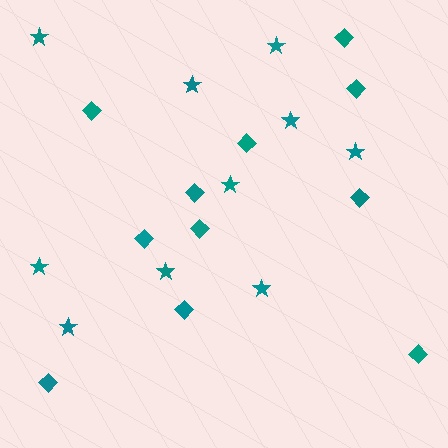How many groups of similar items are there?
There are 2 groups: one group of diamonds (11) and one group of stars (10).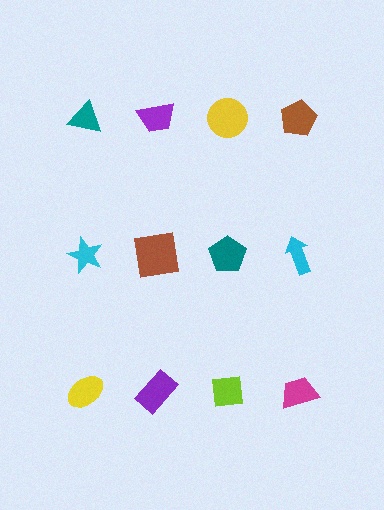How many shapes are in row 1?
4 shapes.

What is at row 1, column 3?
A yellow circle.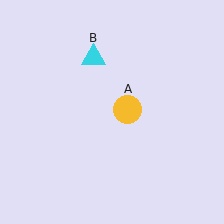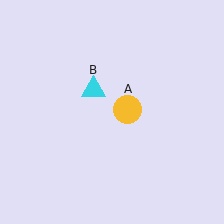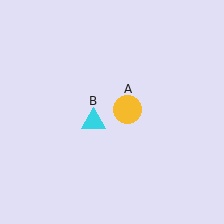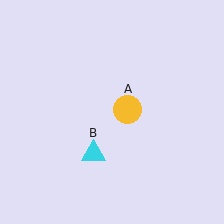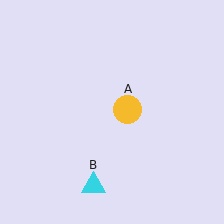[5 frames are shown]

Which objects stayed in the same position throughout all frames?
Yellow circle (object A) remained stationary.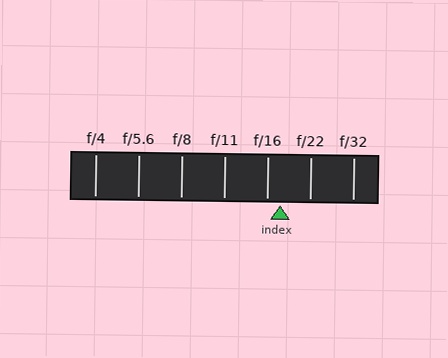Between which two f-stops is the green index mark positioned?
The index mark is between f/16 and f/22.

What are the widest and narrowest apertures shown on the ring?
The widest aperture shown is f/4 and the narrowest is f/32.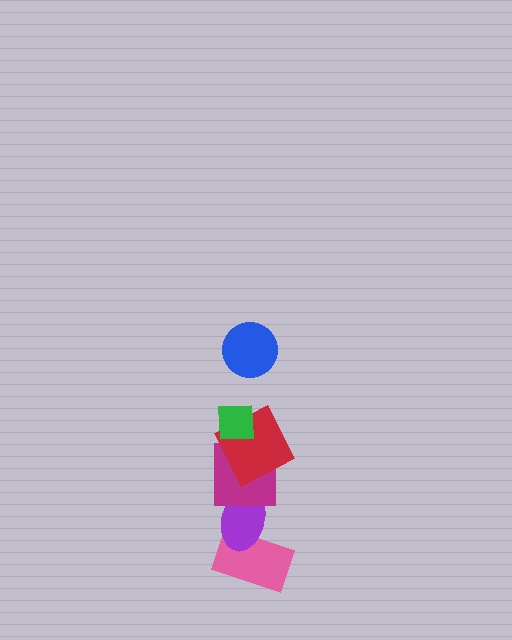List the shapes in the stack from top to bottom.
From top to bottom: the blue circle, the green square, the red square, the magenta square, the purple ellipse, the pink rectangle.